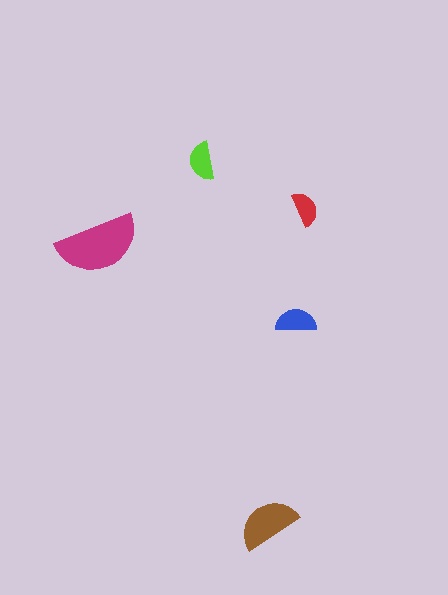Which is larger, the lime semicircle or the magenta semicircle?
The magenta one.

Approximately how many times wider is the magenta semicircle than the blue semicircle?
About 2 times wider.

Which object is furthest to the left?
The magenta semicircle is leftmost.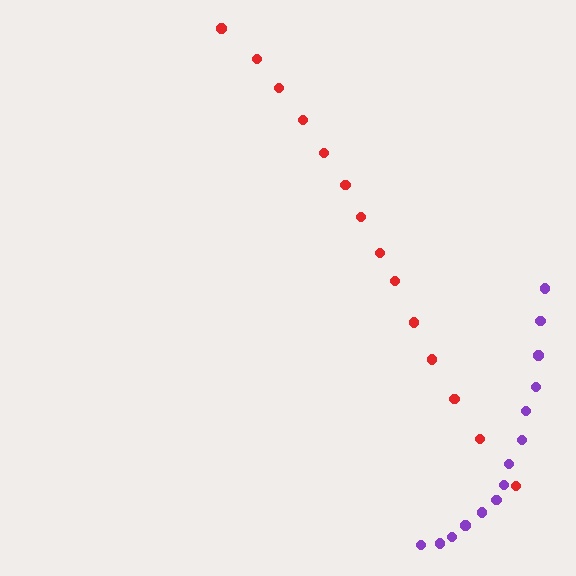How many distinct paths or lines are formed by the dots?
There are 2 distinct paths.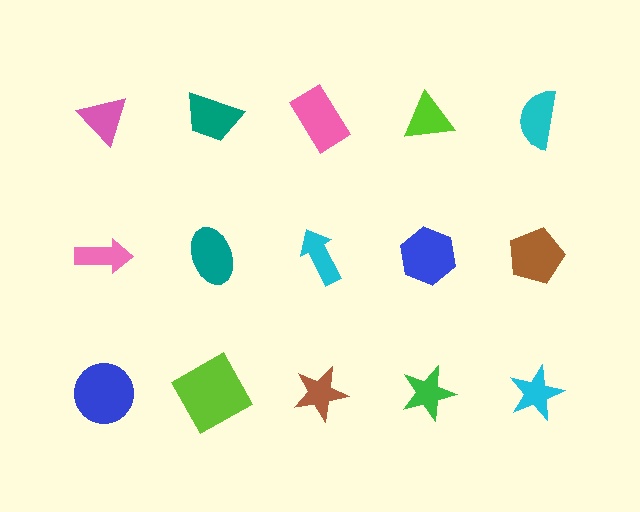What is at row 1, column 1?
A pink triangle.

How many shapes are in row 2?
5 shapes.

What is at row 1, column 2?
A teal trapezoid.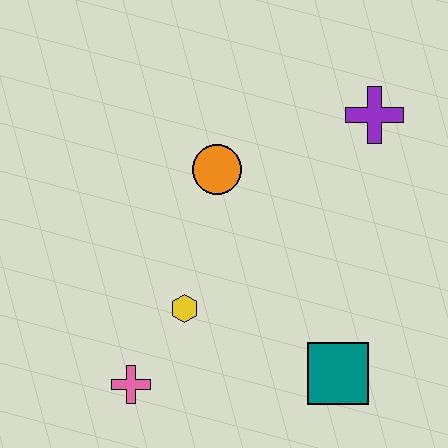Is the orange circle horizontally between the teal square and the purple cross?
No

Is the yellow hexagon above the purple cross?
No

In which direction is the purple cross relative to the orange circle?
The purple cross is to the right of the orange circle.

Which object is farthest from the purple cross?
The pink cross is farthest from the purple cross.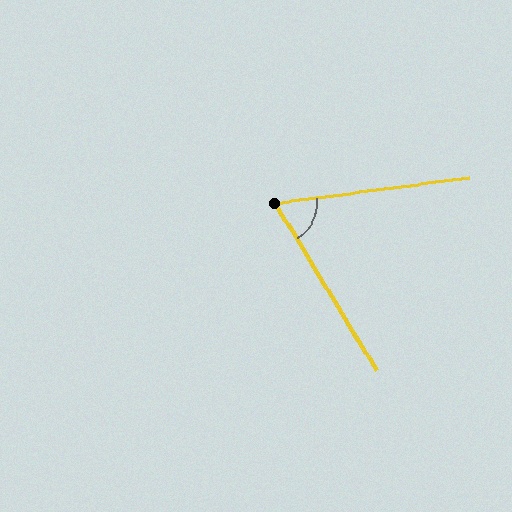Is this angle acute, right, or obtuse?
It is acute.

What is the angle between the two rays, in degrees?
Approximately 66 degrees.